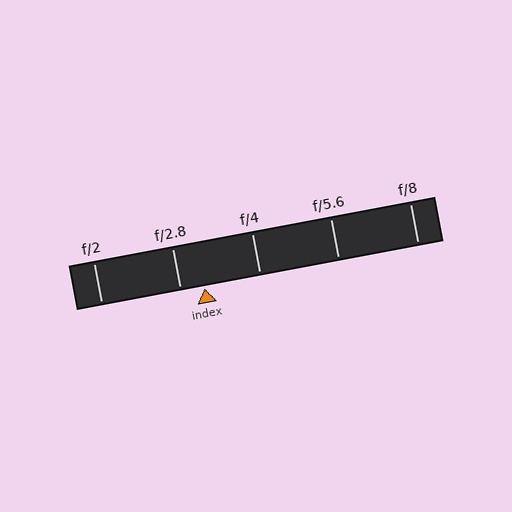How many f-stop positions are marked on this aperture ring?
There are 5 f-stop positions marked.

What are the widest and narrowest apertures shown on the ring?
The widest aperture shown is f/2 and the narrowest is f/8.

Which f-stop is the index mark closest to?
The index mark is closest to f/2.8.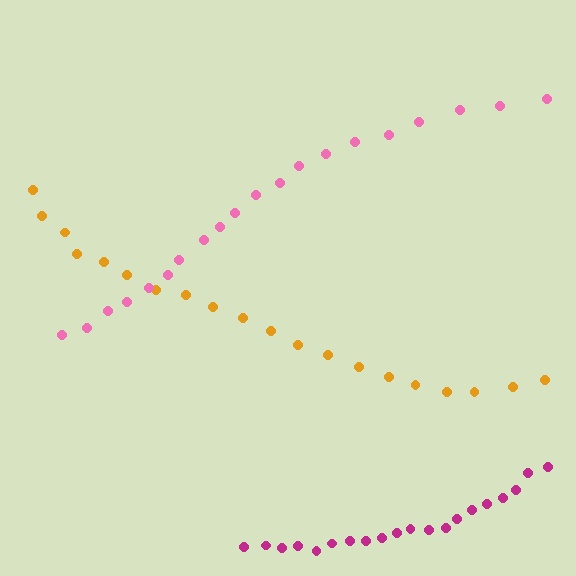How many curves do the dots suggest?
There are 3 distinct paths.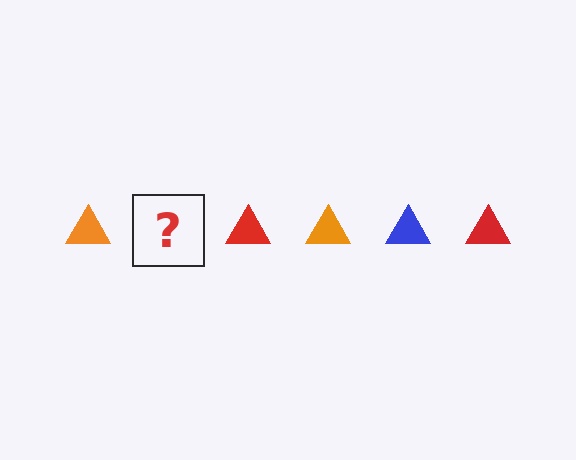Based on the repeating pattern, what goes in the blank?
The blank should be a blue triangle.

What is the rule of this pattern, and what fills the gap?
The rule is that the pattern cycles through orange, blue, red triangles. The gap should be filled with a blue triangle.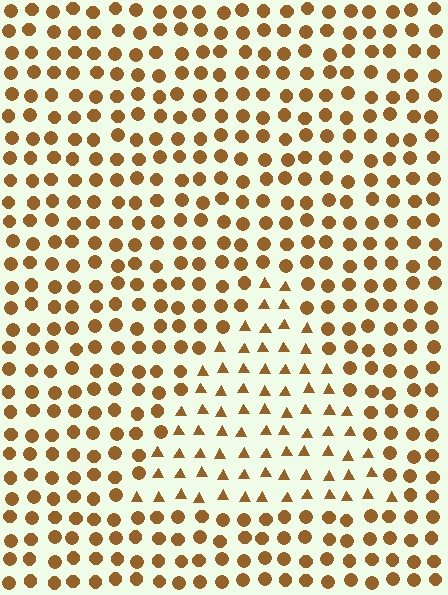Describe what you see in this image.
The image is filled with small brown elements arranged in a uniform grid. A triangle-shaped region contains triangles, while the surrounding area contains circles. The boundary is defined purely by the change in element shape.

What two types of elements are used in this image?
The image uses triangles inside the triangle region and circles outside it.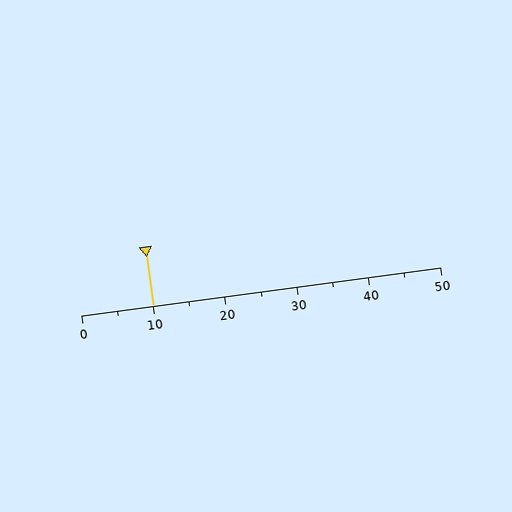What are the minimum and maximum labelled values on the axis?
The axis runs from 0 to 50.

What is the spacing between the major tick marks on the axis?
The major ticks are spaced 10 apart.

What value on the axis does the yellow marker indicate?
The marker indicates approximately 10.